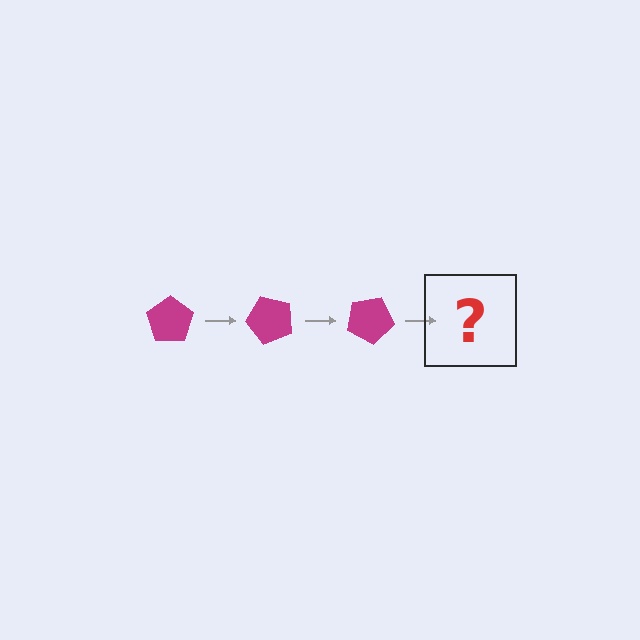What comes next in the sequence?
The next element should be a magenta pentagon rotated 150 degrees.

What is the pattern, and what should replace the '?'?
The pattern is that the pentagon rotates 50 degrees each step. The '?' should be a magenta pentagon rotated 150 degrees.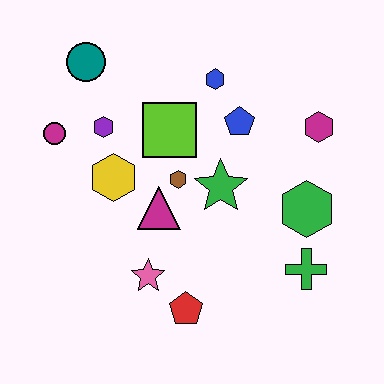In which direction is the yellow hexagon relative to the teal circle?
The yellow hexagon is below the teal circle.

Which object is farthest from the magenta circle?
The green cross is farthest from the magenta circle.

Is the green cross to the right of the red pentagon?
Yes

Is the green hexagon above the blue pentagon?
No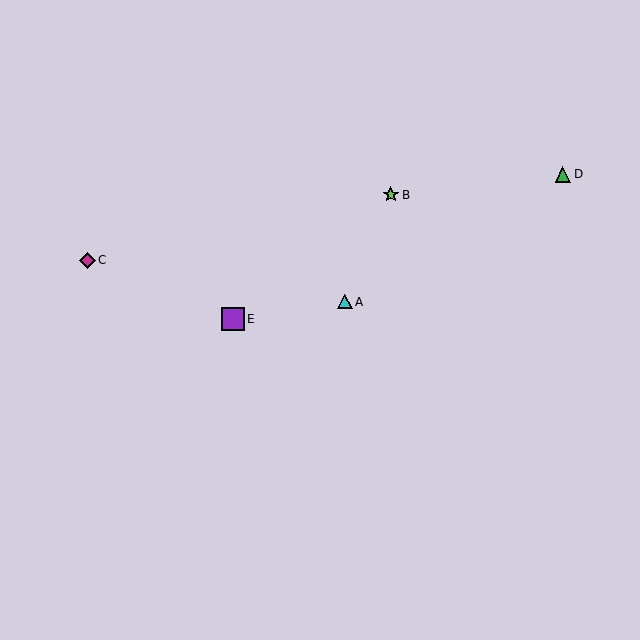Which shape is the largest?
The purple square (labeled E) is the largest.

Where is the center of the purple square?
The center of the purple square is at (233, 319).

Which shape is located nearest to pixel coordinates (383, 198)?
The lime star (labeled B) at (391, 195) is nearest to that location.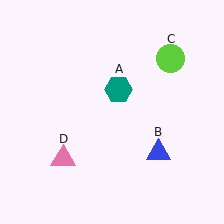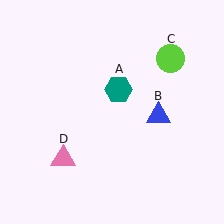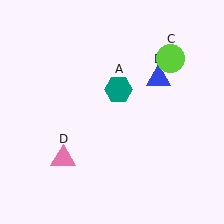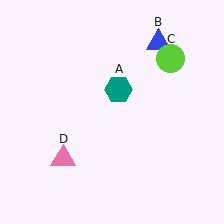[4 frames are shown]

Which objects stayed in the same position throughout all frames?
Teal hexagon (object A) and lime circle (object C) and pink triangle (object D) remained stationary.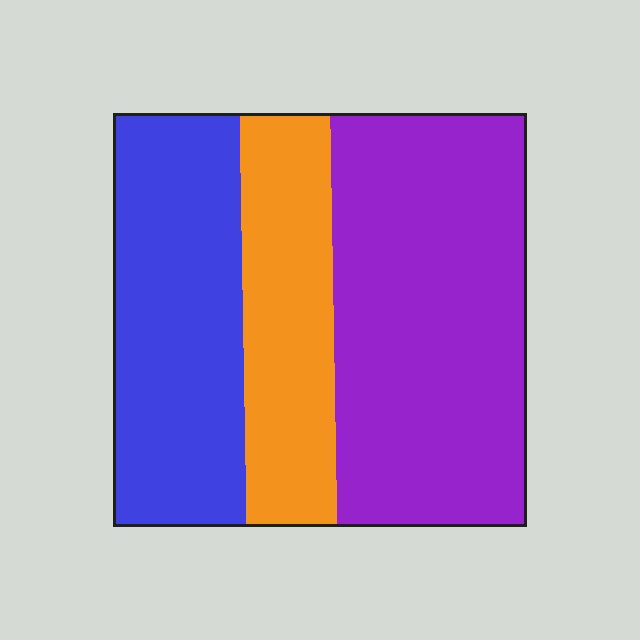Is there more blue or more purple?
Purple.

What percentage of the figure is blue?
Blue takes up about one third (1/3) of the figure.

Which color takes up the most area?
Purple, at roughly 45%.